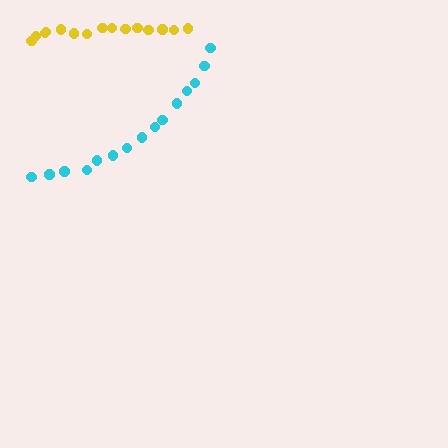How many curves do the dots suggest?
There are 2 distinct paths.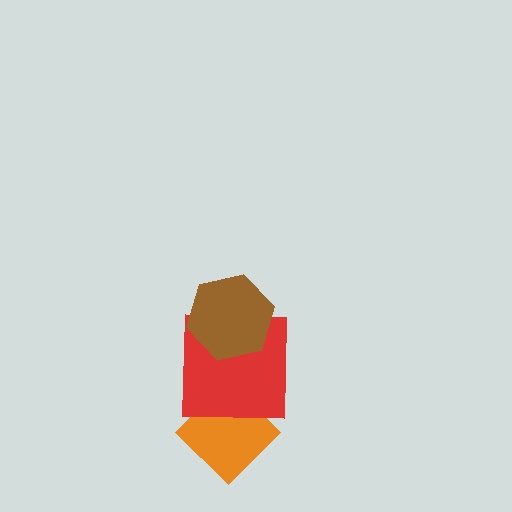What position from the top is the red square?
The red square is 2nd from the top.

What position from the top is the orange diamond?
The orange diamond is 3rd from the top.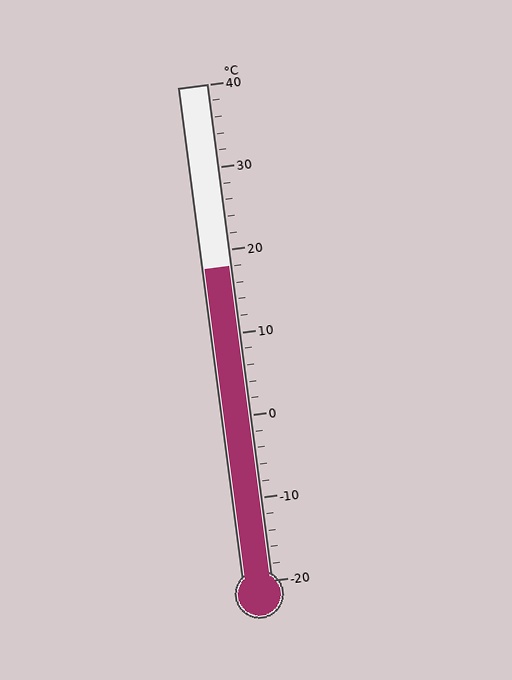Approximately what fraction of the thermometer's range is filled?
The thermometer is filled to approximately 65% of its range.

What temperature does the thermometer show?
The thermometer shows approximately 18°C.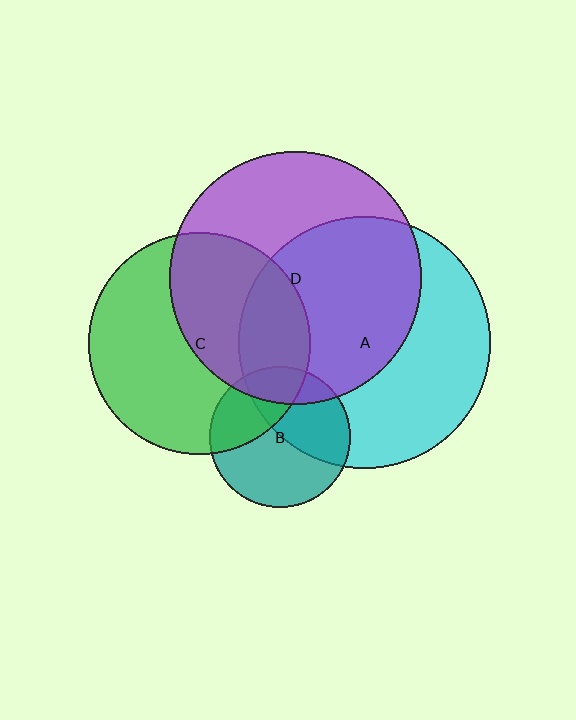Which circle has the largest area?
Circle D (purple).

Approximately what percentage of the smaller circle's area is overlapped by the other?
Approximately 45%.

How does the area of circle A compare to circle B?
Approximately 3.2 times.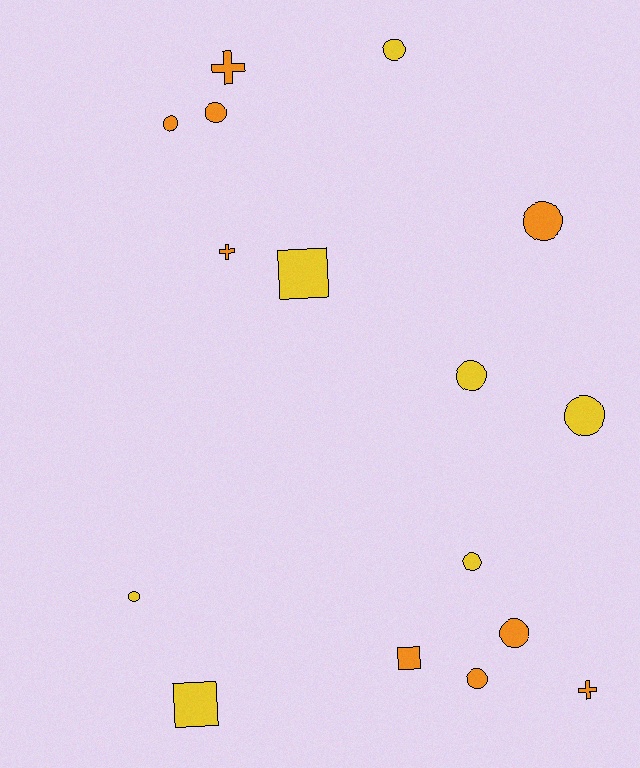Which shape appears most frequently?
Circle, with 10 objects.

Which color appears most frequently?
Orange, with 9 objects.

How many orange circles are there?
There are 5 orange circles.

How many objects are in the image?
There are 16 objects.